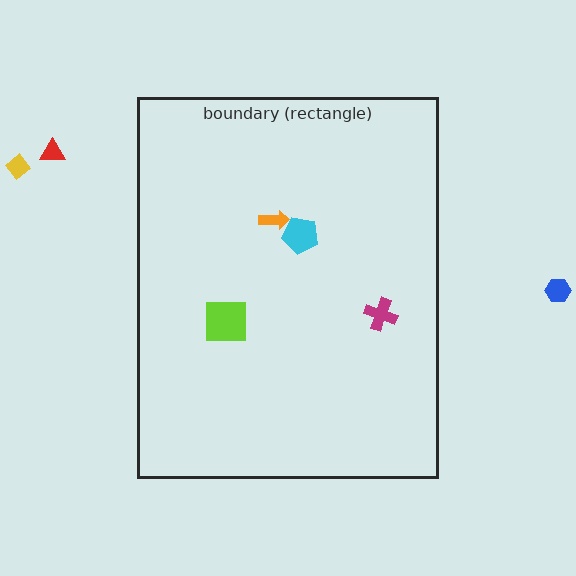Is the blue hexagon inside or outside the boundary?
Outside.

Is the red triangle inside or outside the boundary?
Outside.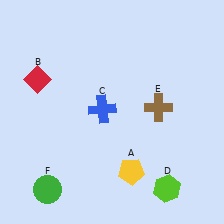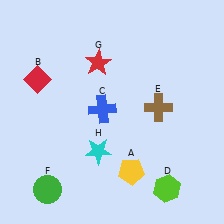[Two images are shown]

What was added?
A red star (G), a cyan star (H) were added in Image 2.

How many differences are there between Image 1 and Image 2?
There are 2 differences between the two images.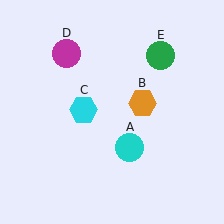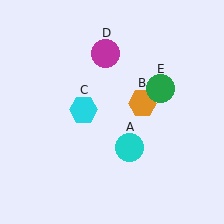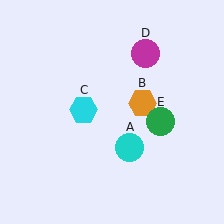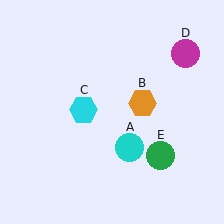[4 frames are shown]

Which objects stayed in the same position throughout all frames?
Cyan circle (object A) and orange hexagon (object B) and cyan hexagon (object C) remained stationary.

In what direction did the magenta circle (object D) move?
The magenta circle (object D) moved right.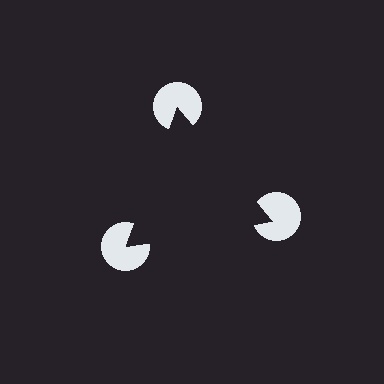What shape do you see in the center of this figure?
An illusory triangle — its edges are inferred from the aligned wedge cuts in the pac-man discs, not physically drawn.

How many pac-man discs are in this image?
There are 3 — one at each vertex of the illusory triangle.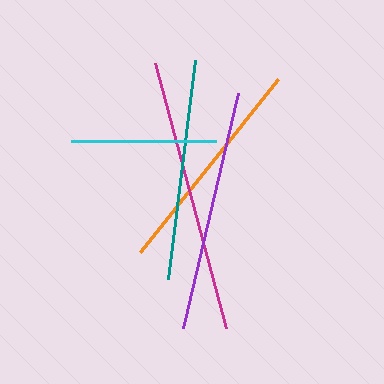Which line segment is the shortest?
The cyan line is the shortest at approximately 145 pixels.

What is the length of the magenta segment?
The magenta segment is approximately 274 pixels long.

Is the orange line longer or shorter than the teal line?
The orange line is longer than the teal line.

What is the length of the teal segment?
The teal segment is approximately 221 pixels long.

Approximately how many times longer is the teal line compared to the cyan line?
The teal line is approximately 1.5 times the length of the cyan line.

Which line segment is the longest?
The magenta line is the longest at approximately 274 pixels.